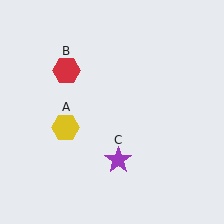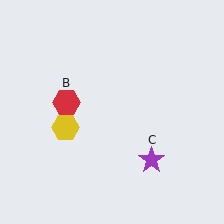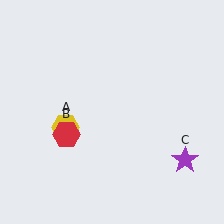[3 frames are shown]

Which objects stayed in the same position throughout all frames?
Yellow hexagon (object A) remained stationary.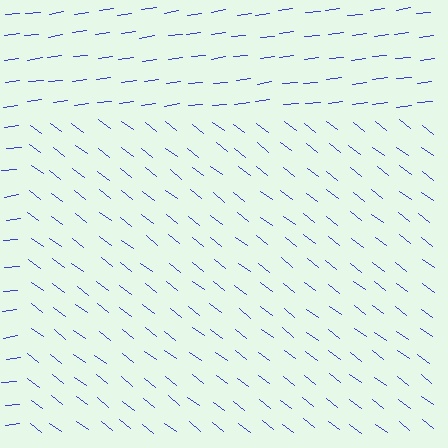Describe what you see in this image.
The image is filled with small blue line segments. A rectangle region in the image has lines oriented differently from the surrounding lines, creating a visible texture boundary.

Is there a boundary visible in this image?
Yes, there is a texture boundary formed by a change in line orientation.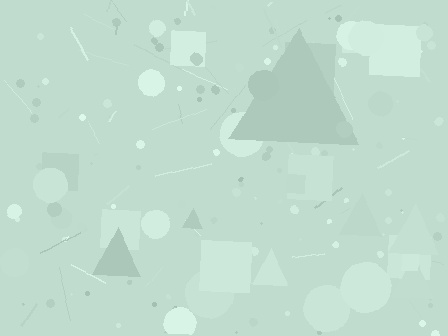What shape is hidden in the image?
A triangle is hidden in the image.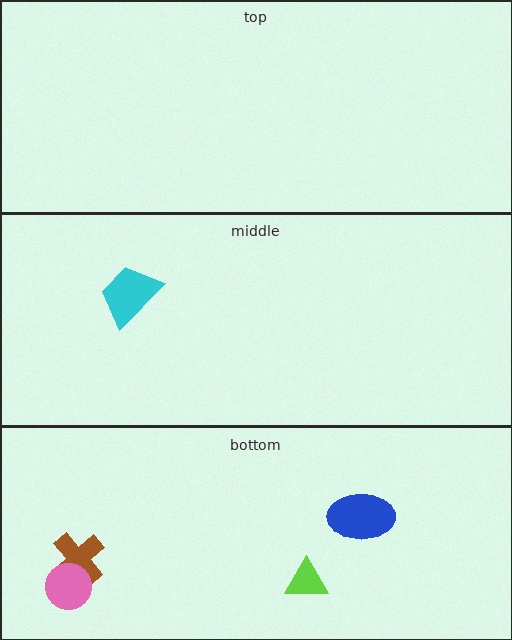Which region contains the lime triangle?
The bottom region.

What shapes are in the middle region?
The cyan trapezoid.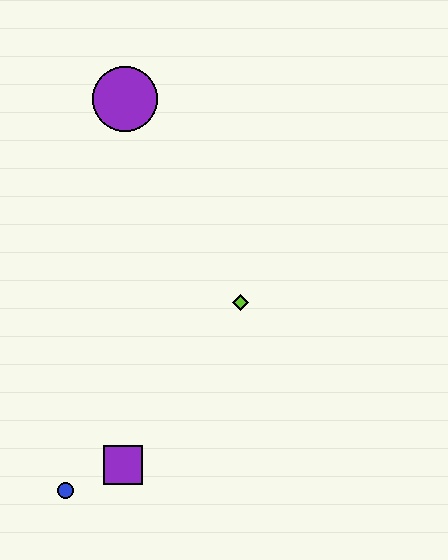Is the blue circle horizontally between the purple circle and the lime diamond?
No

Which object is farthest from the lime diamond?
The blue circle is farthest from the lime diamond.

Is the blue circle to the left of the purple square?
Yes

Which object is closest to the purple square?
The blue circle is closest to the purple square.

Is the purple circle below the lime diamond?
No